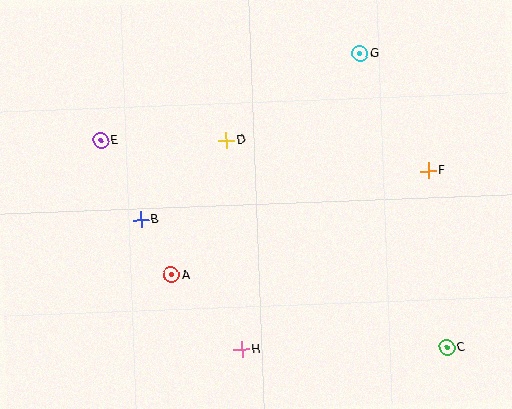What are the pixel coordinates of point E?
Point E is at (101, 141).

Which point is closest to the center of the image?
Point D at (226, 141) is closest to the center.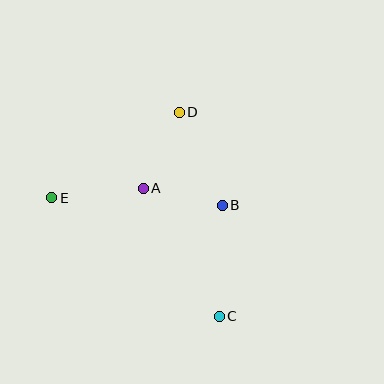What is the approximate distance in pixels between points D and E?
The distance between D and E is approximately 153 pixels.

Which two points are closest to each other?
Points A and B are closest to each other.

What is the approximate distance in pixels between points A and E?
The distance between A and E is approximately 92 pixels.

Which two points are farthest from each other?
Points C and D are farthest from each other.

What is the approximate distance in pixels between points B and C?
The distance between B and C is approximately 111 pixels.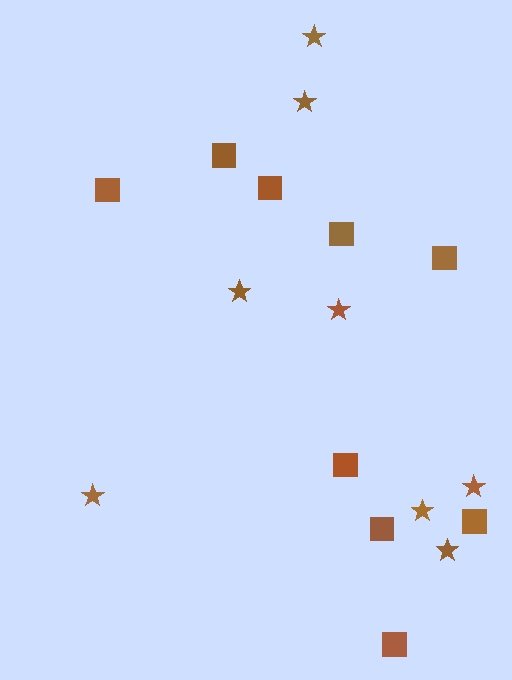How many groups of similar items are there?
There are 2 groups: one group of squares (9) and one group of stars (8).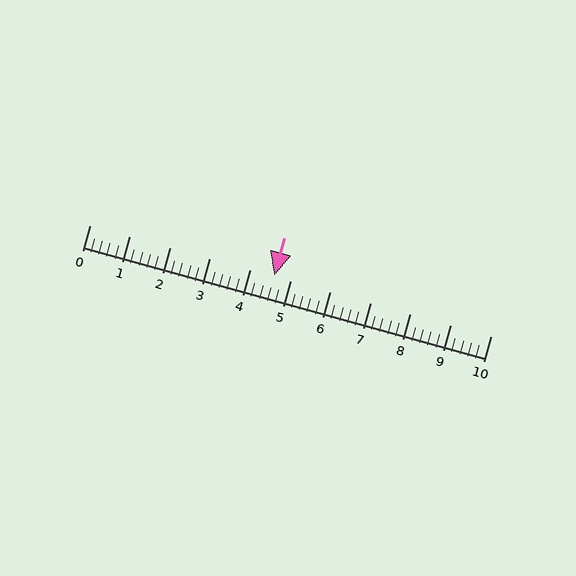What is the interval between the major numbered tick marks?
The major tick marks are spaced 1 units apart.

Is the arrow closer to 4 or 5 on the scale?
The arrow is closer to 5.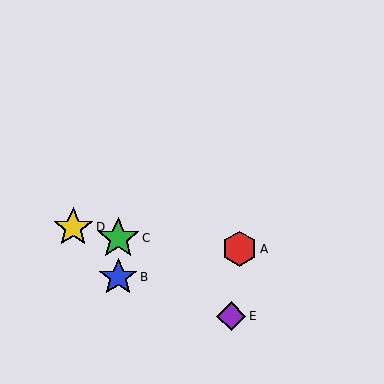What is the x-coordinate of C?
Object C is at x≈118.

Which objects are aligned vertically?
Objects B, C are aligned vertically.